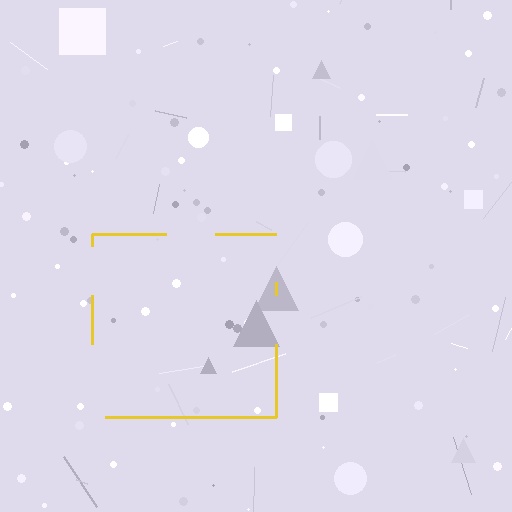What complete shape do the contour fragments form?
The contour fragments form a square.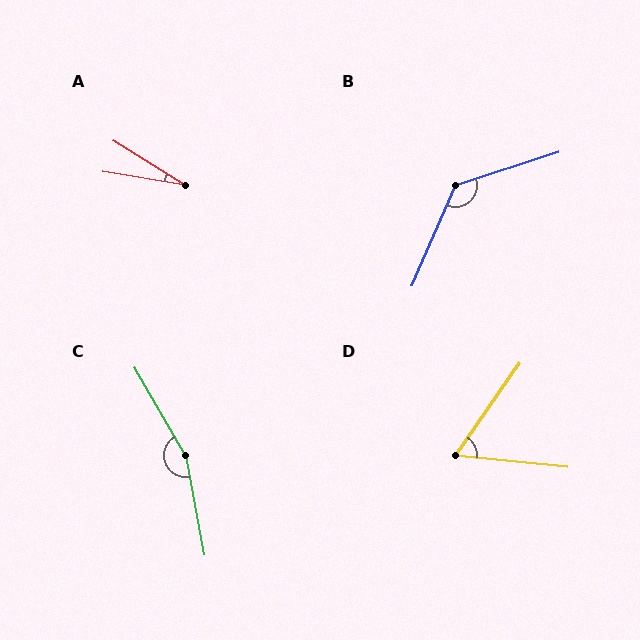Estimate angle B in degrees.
Approximately 131 degrees.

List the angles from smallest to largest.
A (23°), D (61°), B (131°), C (161°).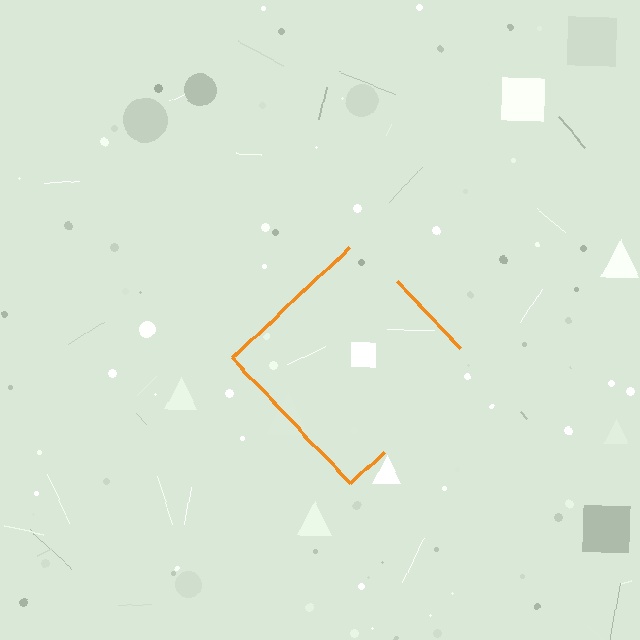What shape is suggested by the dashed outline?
The dashed outline suggests a diamond.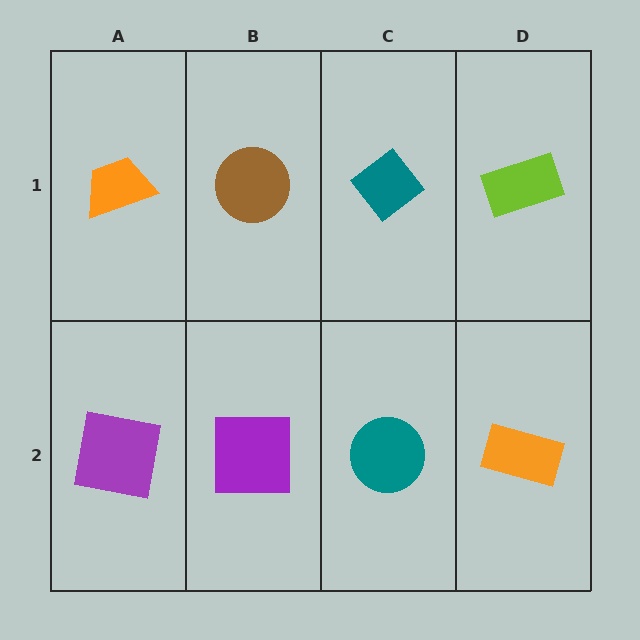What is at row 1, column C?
A teal diamond.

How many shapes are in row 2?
4 shapes.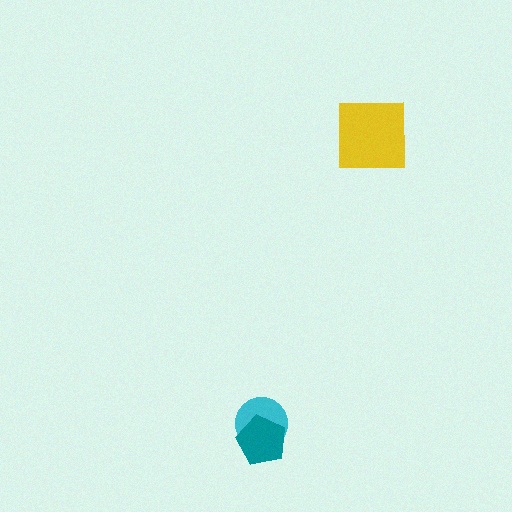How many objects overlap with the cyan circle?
1 object overlaps with the cyan circle.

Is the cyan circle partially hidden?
Yes, it is partially covered by another shape.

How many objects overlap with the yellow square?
0 objects overlap with the yellow square.